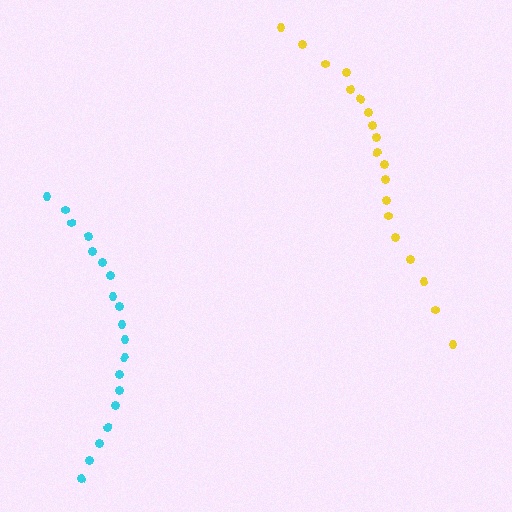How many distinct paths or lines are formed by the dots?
There are 2 distinct paths.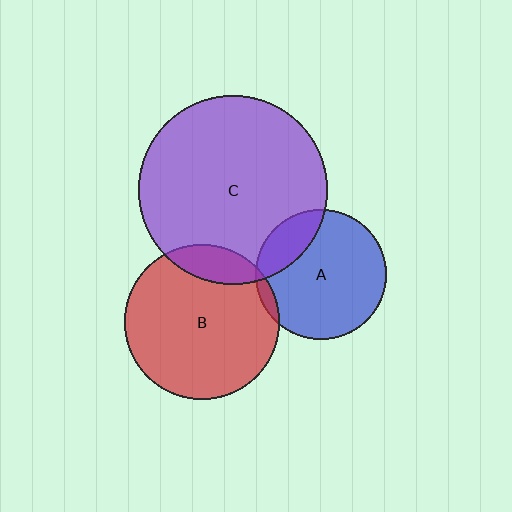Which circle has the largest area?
Circle C (purple).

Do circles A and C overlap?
Yes.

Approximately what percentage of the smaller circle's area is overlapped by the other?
Approximately 20%.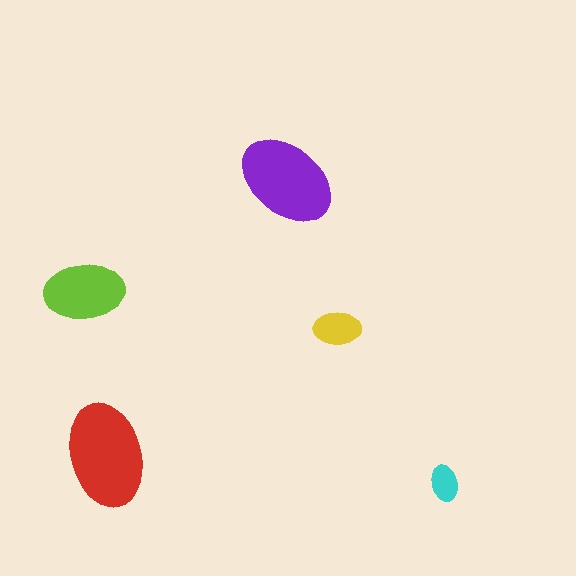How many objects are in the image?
There are 5 objects in the image.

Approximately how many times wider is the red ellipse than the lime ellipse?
About 1.5 times wider.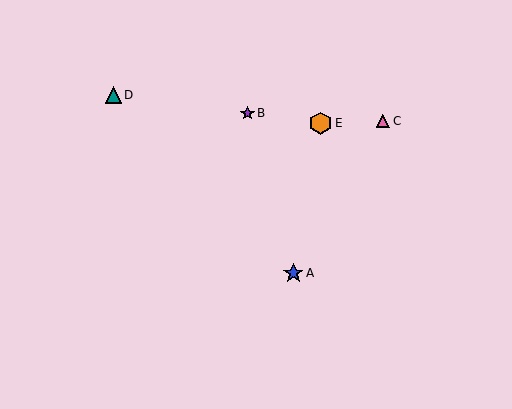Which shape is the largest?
The orange hexagon (labeled E) is the largest.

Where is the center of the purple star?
The center of the purple star is at (247, 113).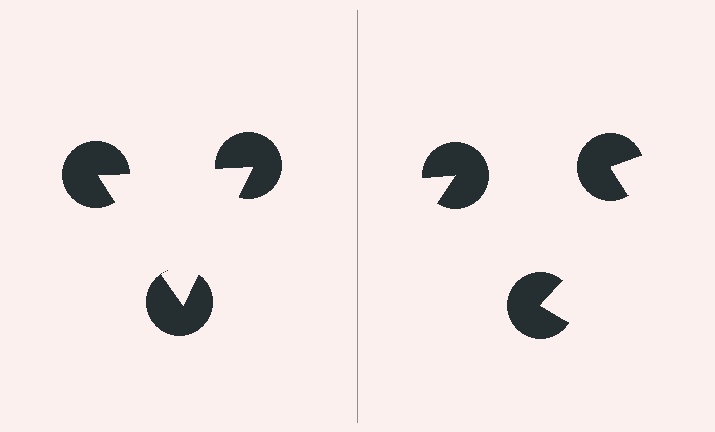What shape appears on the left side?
An illusory triangle.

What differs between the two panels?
The pac-man discs are positioned identically on both sides; only the wedge orientations differ. On the left they align to a triangle; on the right they are misaligned.